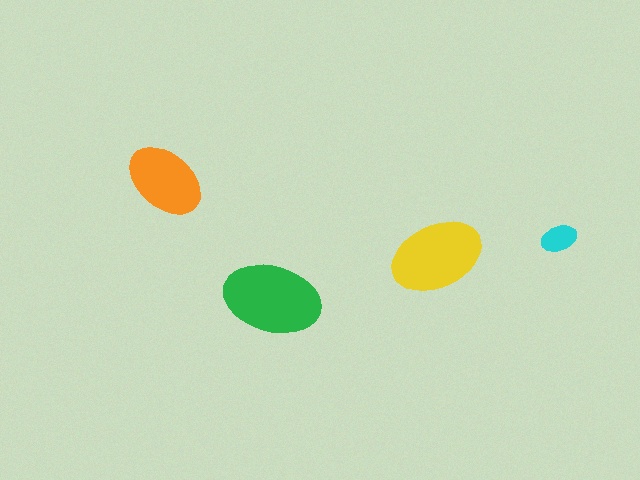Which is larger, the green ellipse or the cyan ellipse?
The green one.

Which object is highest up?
The orange ellipse is topmost.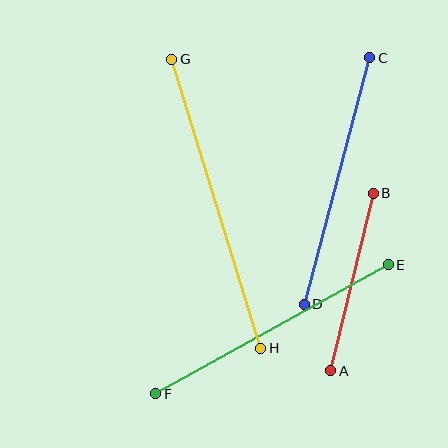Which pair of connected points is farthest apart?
Points G and H are farthest apart.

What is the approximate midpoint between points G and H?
The midpoint is at approximately (216, 204) pixels.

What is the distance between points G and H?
The distance is approximately 302 pixels.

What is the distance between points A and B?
The distance is approximately 182 pixels.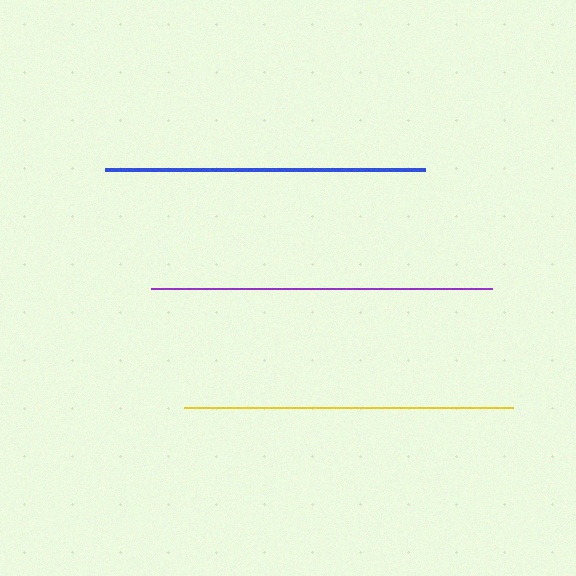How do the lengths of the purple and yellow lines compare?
The purple and yellow lines are approximately the same length.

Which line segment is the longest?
The purple line is the longest at approximately 341 pixels.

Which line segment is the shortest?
The blue line is the shortest at approximately 321 pixels.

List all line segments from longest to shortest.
From longest to shortest: purple, yellow, blue.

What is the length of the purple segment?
The purple segment is approximately 341 pixels long.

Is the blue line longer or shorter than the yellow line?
The yellow line is longer than the blue line.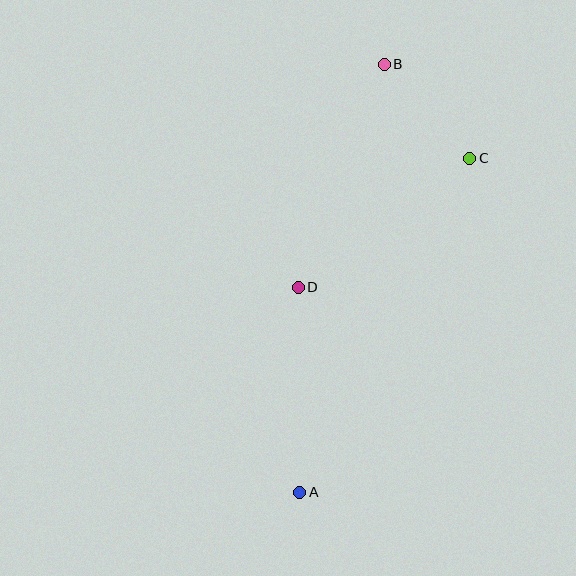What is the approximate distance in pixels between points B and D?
The distance between B and D is approximately 239 pixels.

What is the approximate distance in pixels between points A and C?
The distance between A and C is approximately 375 pixels.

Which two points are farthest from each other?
Points A and B are farthest from each other.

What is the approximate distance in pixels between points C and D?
The distance between C and D is approximately 214 pixels.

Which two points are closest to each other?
Points B and C are closest to each other.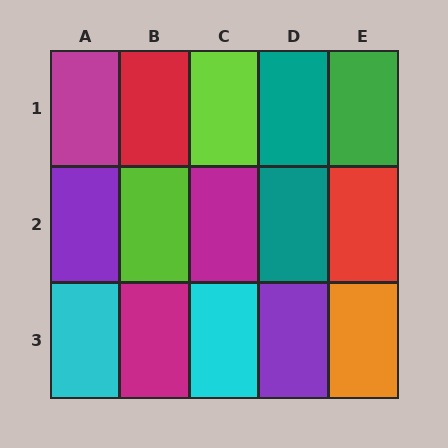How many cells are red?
2 cells are red.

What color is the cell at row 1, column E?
Green.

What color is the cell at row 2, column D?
Teal.